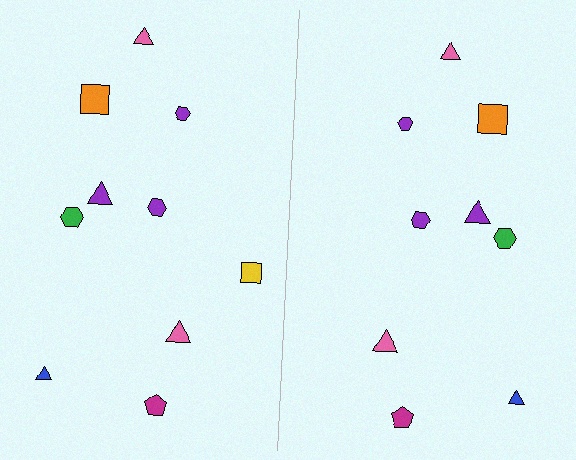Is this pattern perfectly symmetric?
No, the pattern is not perfectly symmetric. A yellow square is missing from the right side.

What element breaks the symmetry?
A yellow square is missing from the right side.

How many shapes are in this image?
There are 19 shapes in this image.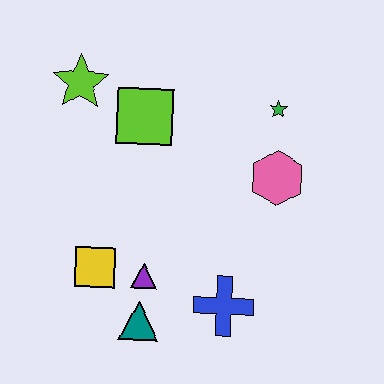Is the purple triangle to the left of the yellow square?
No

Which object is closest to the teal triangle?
The purple triangle is closest to the teal triangle.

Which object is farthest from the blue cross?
The lime star is farthest from the blue cross.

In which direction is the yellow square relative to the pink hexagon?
The yellow square is to the left of the pink hexagon.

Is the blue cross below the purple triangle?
Yes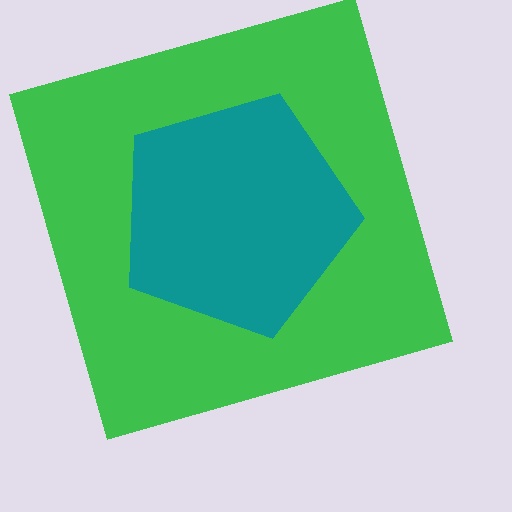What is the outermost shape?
The green square.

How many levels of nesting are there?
2.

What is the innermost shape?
The teal pentagon.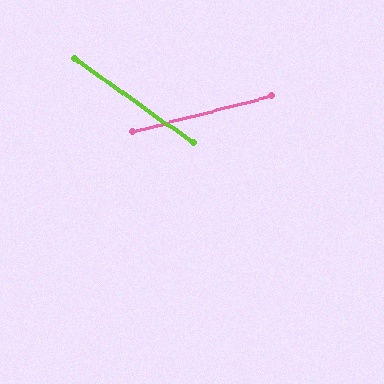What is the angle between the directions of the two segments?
Approximately 50 degrees.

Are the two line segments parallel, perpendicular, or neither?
Neither parallel nor perpendicular — they differ by about 50°.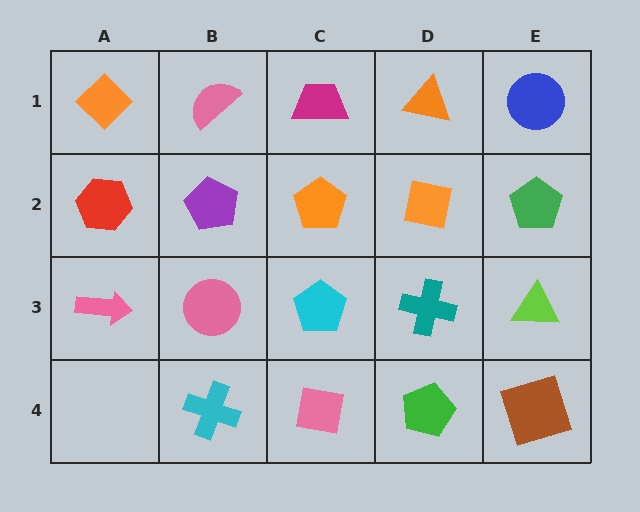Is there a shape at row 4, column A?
No, that cell is empty.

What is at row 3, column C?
A cyan pentagon.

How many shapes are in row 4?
4 shapes.